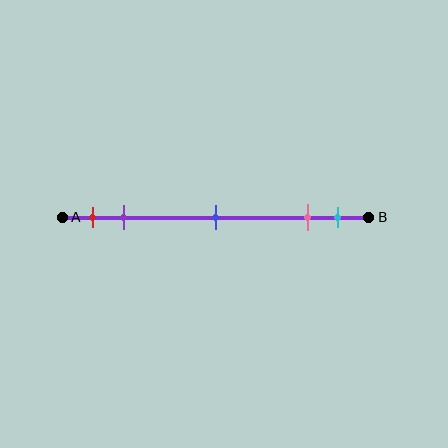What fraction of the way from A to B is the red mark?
The red mark is approximately 10% (0.1) of the way from A to B.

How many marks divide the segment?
There are 5 marks dividing the segment.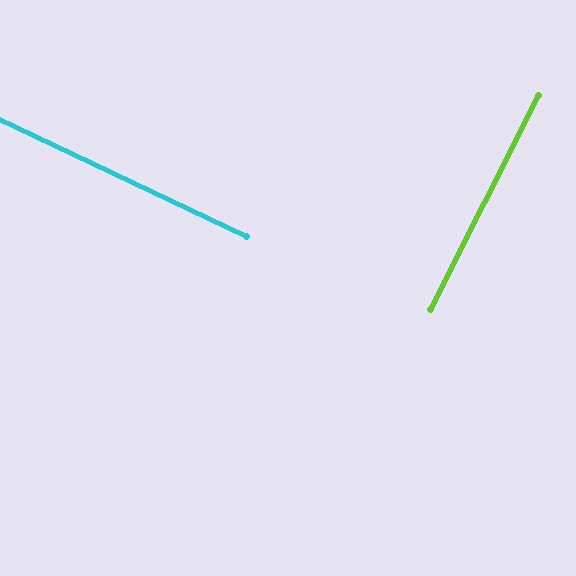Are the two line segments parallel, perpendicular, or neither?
Perpendicular — they meet at approximately 88°.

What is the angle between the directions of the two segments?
Approximately 88 degrees.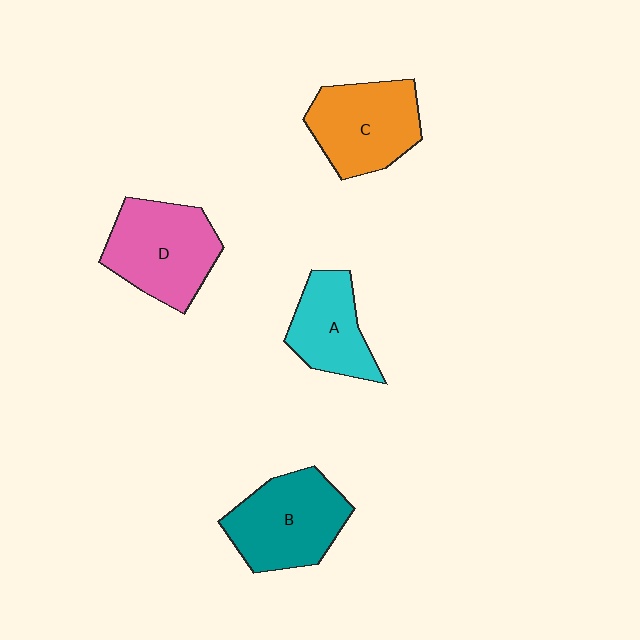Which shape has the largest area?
Shape D (pink).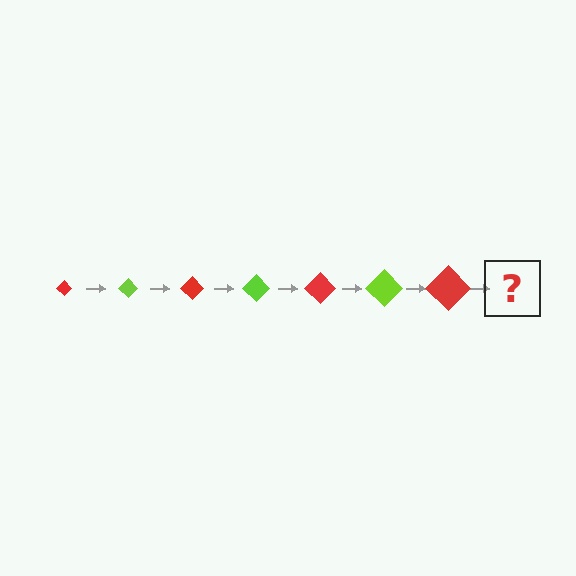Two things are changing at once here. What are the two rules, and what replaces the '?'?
The two rules are that the diamond grows larger each step and the color cycles through red and lime. The '?' should be a lime diamond, larger than the previous one.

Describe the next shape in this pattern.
It should be a lime diamond, larger than the previous one.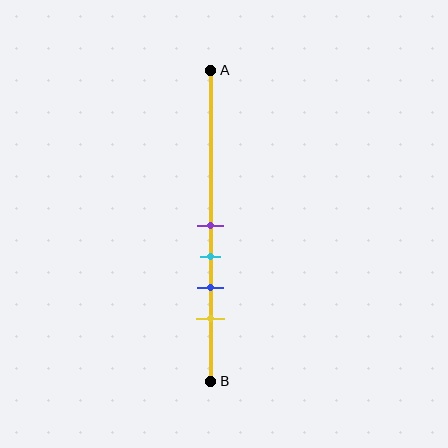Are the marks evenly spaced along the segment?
Yes, the marks are approximately evenly spaced.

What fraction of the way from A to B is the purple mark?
The purple mark is approximately 50% (0.5) of the way from A to B.